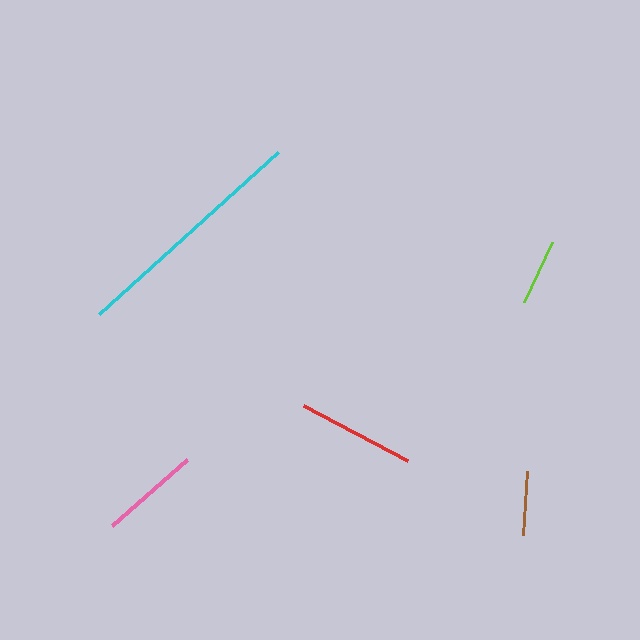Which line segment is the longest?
The cyan line is the longest at approximately 241 pixels.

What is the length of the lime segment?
The lime segment is approximately 66 pixels long.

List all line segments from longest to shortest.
From longest to shortest: cyan, red, pink, lime, brown.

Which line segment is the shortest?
The brown line is the shortest at approximately 64 pixels.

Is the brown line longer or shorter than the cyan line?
The cyan line is longer than the brown line.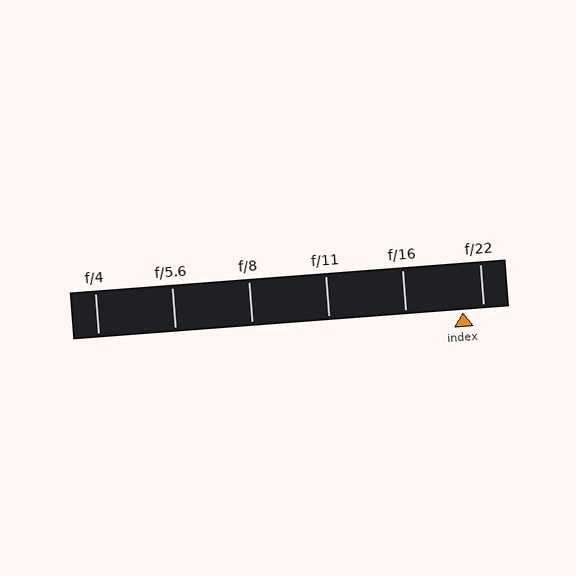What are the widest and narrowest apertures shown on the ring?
The widest aperture shown is f/4 and the narrowest is f/22.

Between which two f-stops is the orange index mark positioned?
The index mark is between f/16 and f/22.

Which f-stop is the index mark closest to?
The index mark is closest to f/22.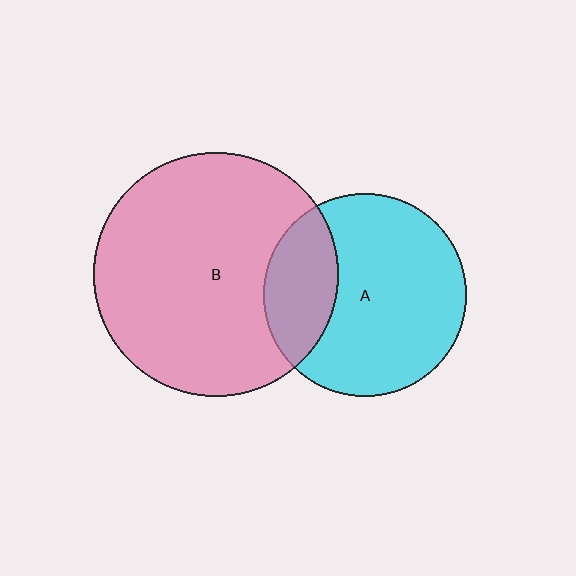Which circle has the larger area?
Circle B (pink).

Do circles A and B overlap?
Yes.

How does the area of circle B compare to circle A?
Approximately 1.5 times.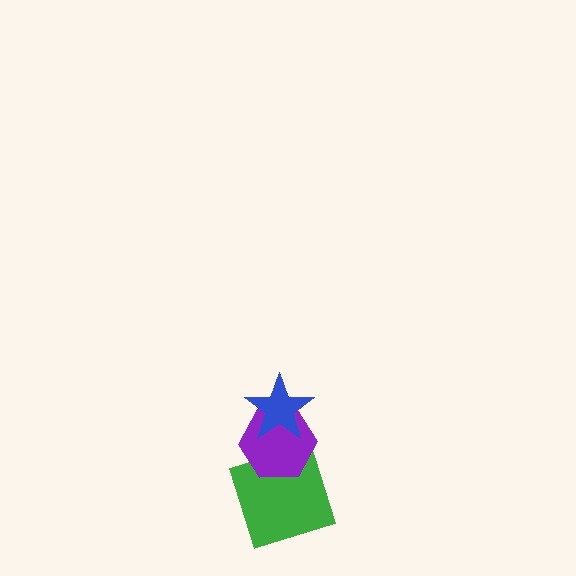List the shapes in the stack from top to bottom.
From top to bottom: the blue star, the purple hexagon, the green square.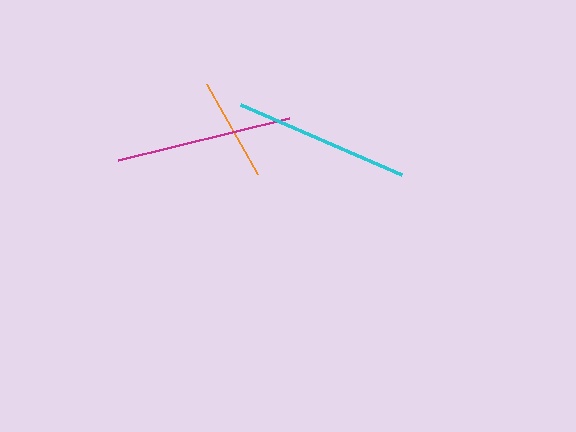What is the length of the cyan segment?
The cyan segment is approximately 175 pixels long.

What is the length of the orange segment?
The orange segment is approximately 103 pixels long.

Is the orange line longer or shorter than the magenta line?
The magenta line is longer than the orange line.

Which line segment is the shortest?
The orange line is the shortest at approximately 103 pixels.